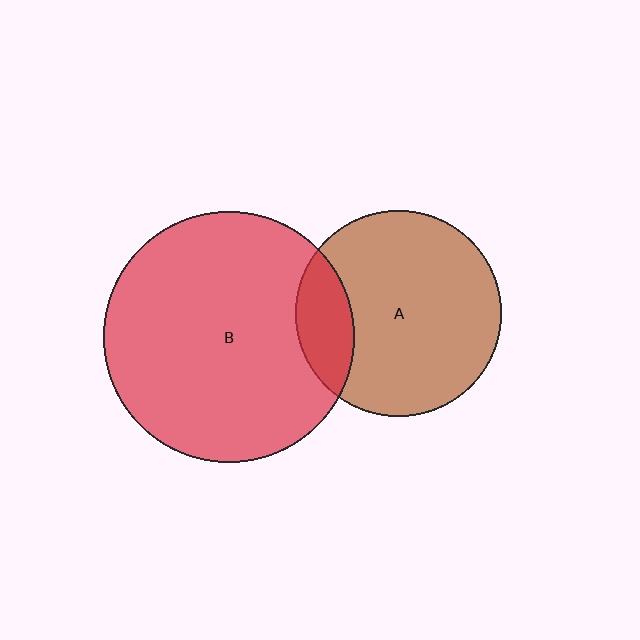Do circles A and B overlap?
Yes.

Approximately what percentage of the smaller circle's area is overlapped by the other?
Approximately 20%.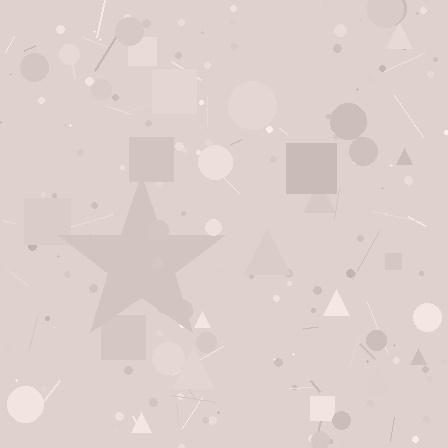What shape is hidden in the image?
A star is hidden in the image.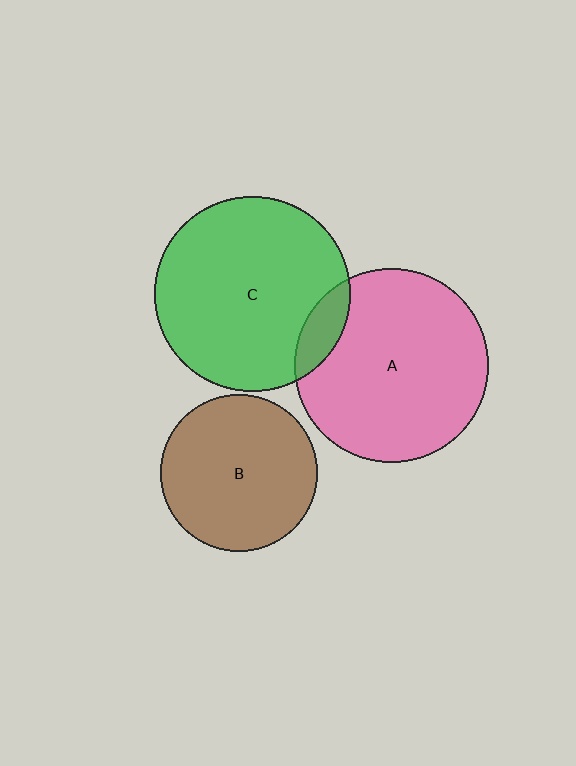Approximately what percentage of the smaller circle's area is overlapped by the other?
Approximately 10%.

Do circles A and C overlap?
Yes.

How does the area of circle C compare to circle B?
Approximately 1.5 times.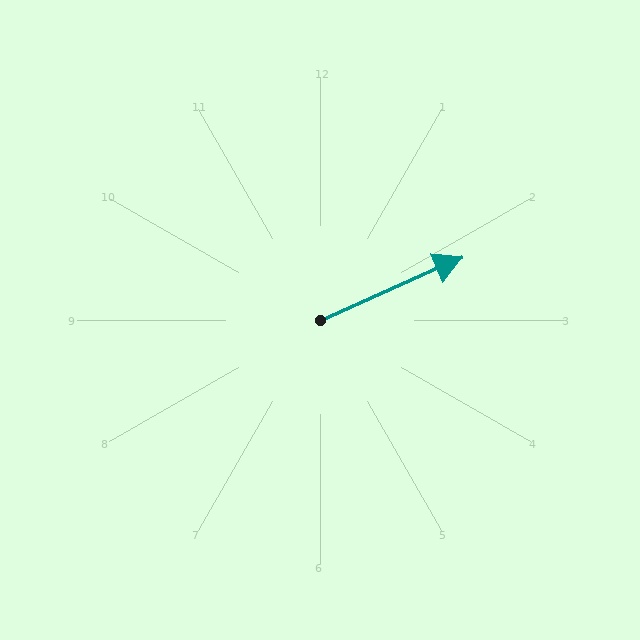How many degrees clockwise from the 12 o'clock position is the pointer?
Approximately 66 degrees.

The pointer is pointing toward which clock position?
Roughly 2 o'clock.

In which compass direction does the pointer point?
Northeast.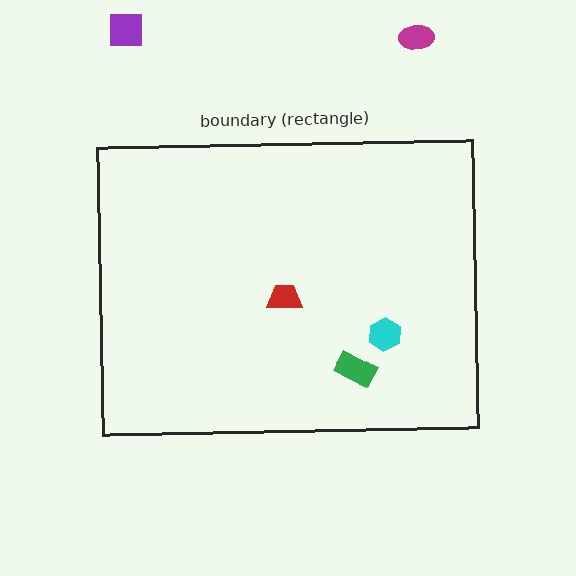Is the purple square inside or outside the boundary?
Outside.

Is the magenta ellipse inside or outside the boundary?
Outside.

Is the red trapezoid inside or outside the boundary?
Inside.